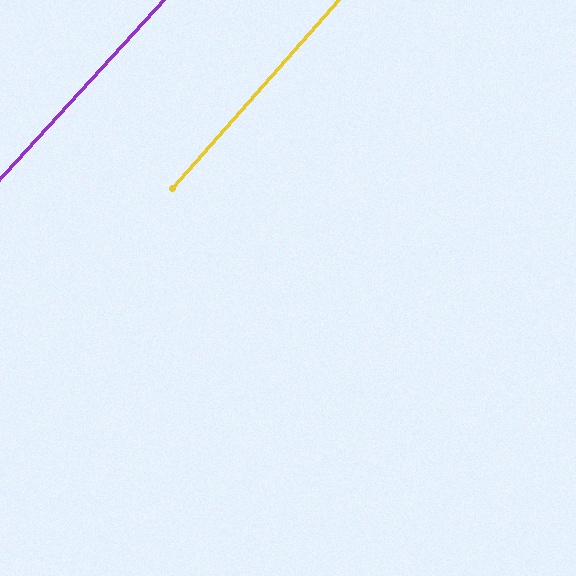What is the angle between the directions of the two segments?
Approximately 1 degree.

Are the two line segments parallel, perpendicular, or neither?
Parallel — their directions differ by only 1.2°.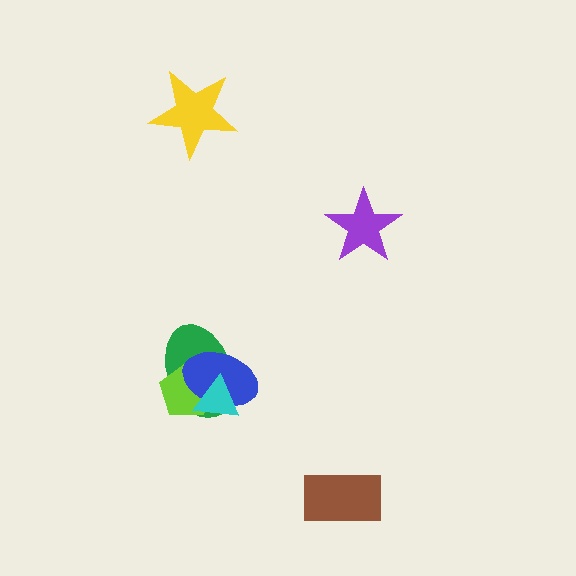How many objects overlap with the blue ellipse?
3 objects overlap with the blue ellipse.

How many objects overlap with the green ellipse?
3 objects overlap with the green ellipse.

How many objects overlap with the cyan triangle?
3 objects overlap with the cyan triangle.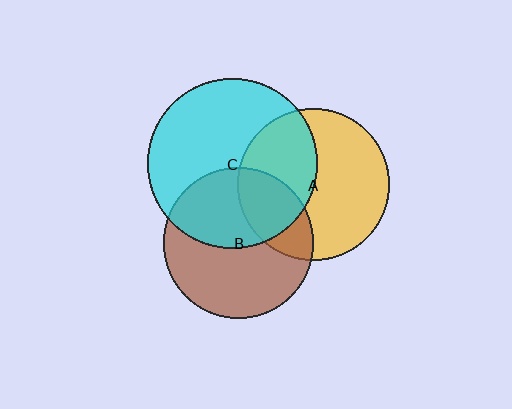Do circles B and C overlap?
Yes.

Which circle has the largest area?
Circle C (cyan).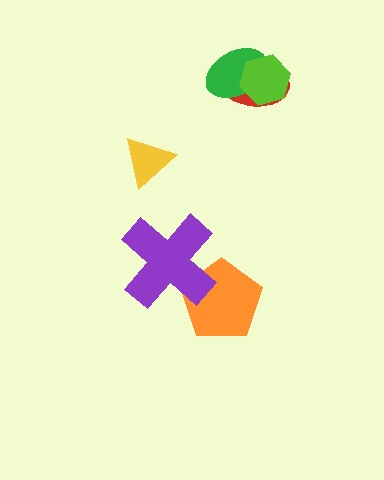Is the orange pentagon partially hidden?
Yes, it is partially covered by another shape.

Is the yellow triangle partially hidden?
No, no other shape covers it.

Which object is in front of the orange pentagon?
The purple cross is in front of the orange pentagon.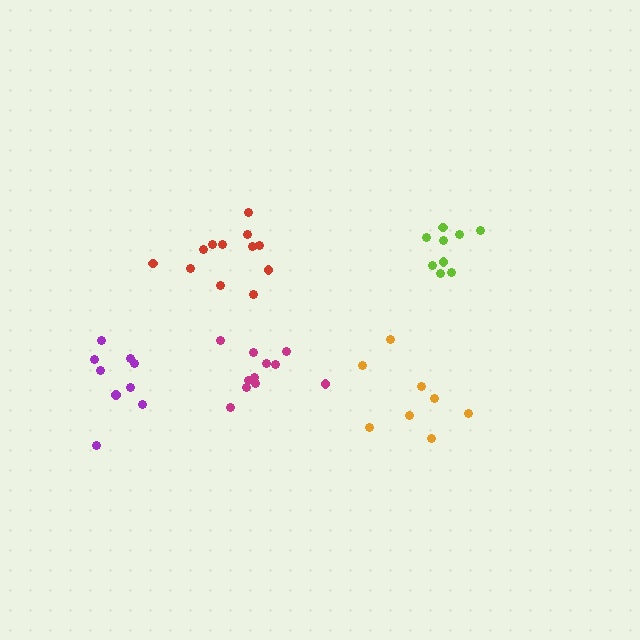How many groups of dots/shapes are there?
There are 5 groups.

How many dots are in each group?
Group 1: 8 dots, Group 2: 9 dots, Group 3: 12 dots, Group 4: 11 dots, Group 5: 9 dots (49 total).